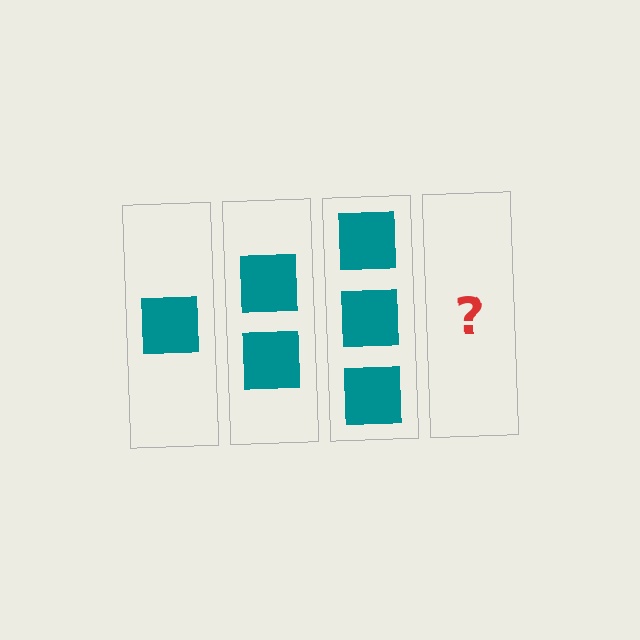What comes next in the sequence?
The next element should be 4 squares.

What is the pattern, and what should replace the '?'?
The pattern is that each step adds one more square. The '?' should be 4 squares.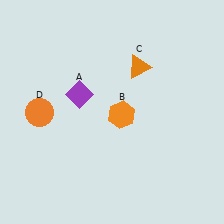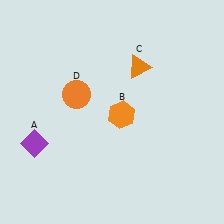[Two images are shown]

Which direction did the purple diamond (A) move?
The purple diamond (A) moved down.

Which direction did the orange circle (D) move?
The orange circle (D) moved right.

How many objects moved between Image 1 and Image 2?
2 objects moved between the two images.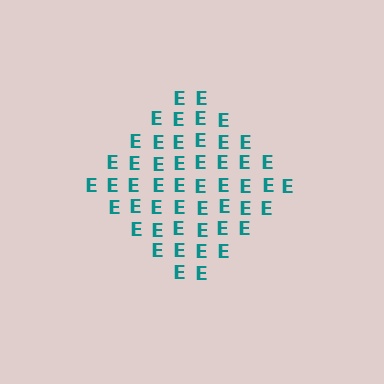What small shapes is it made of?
It is made of small letter E's.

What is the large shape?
The large shape is a diamond.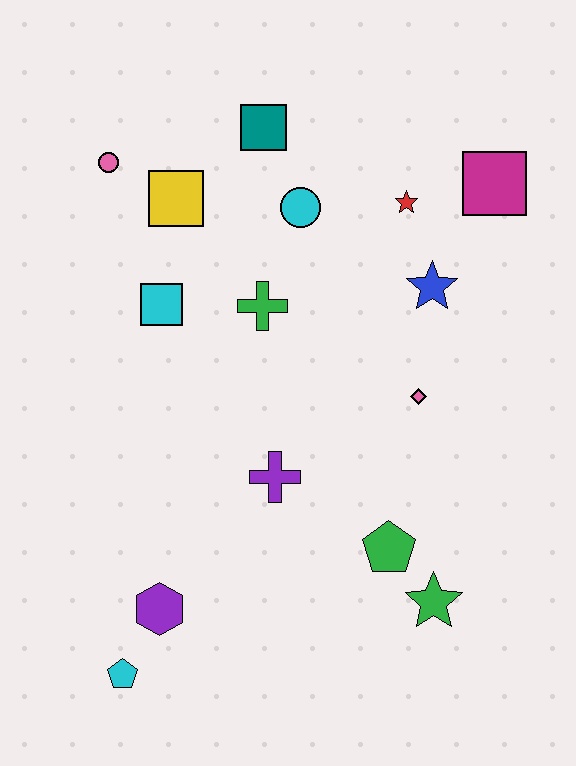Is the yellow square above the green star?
Yes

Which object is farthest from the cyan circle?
The cyan pentagon is farthest from the cyan circle.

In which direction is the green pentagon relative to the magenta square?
The green pentagon is below the magenta square.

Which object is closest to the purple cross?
The green pentagon is closest to the purple cross.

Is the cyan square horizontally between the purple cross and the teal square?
No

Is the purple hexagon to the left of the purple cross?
Yes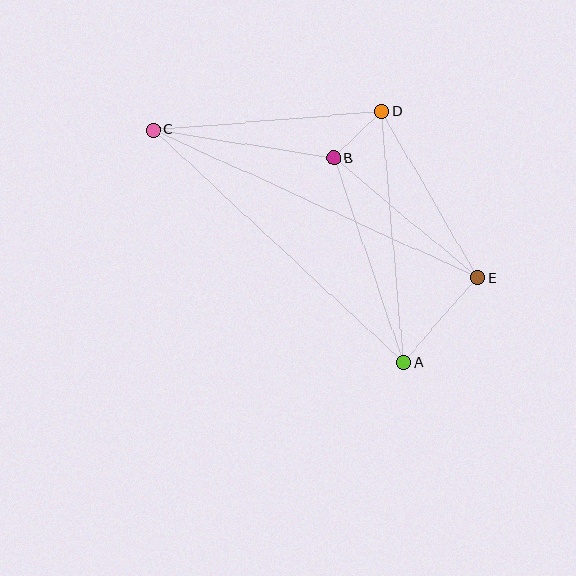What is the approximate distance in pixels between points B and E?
The distance between B and E is approximately 187 pixels.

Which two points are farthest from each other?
Points C and E are farthest from each other.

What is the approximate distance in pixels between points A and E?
The distance between A and E is approximately 113 pixels.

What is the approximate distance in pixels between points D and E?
The distance between D and E is approximately 192 pixels.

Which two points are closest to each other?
Points B and D are closest to each other.